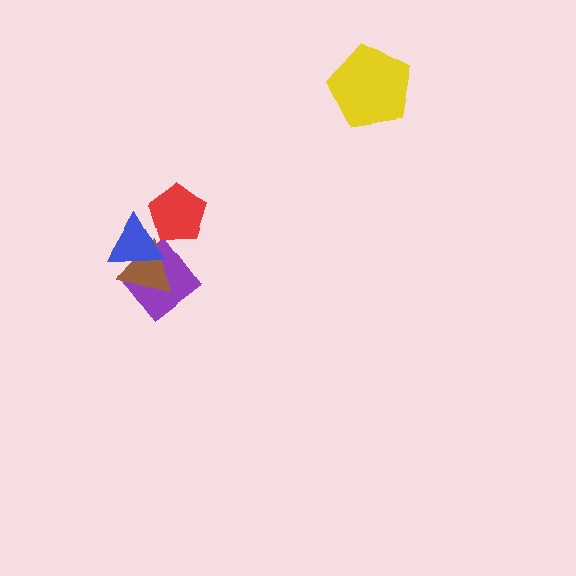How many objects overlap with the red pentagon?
1 object overlaps with the red pentagon.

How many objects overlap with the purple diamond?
2 objects overlap with the purple diamond.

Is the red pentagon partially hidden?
No, no other shape covers it.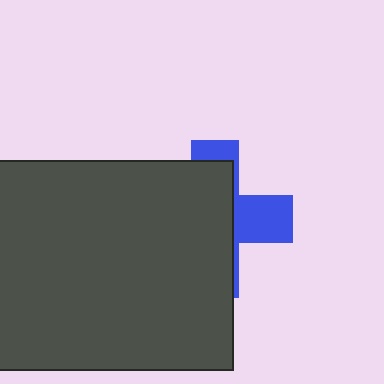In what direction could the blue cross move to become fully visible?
The blue cross could move right. That would shift it out from behind the dark gray rectangle entirely.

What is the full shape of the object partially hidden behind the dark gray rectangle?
The partially hidden object is a blue cross.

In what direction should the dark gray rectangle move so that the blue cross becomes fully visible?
The dark gray rectangle should move left. That is the shortest direction to clear the overlap and leave the blue cross fully visible.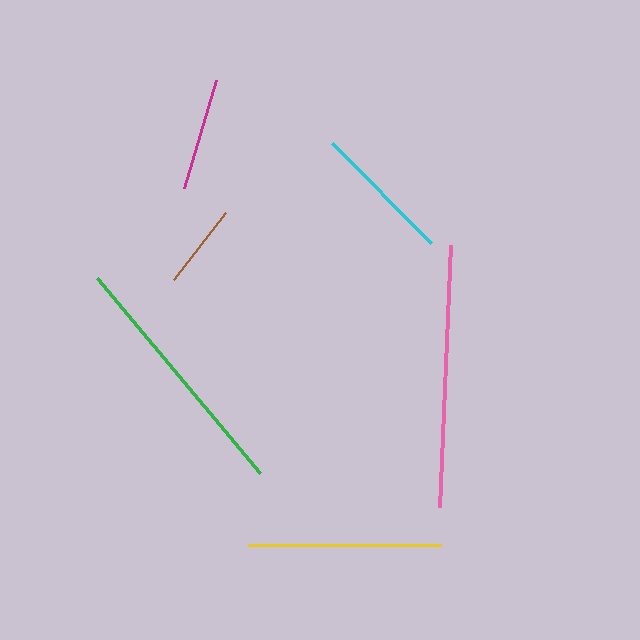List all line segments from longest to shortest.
From longest to shortest: pink, green, yellow, cyan, magenta, brown.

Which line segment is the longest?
The pink line is the longest at approximately 262 pixels.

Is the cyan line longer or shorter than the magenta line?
The cyan line is longer than the magenta line.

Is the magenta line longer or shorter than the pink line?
The pink line is longer than the magenta line.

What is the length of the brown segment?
The brown segment is approximately 85 pixels long.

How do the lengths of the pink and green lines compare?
The pink and green lines are approximately the same length.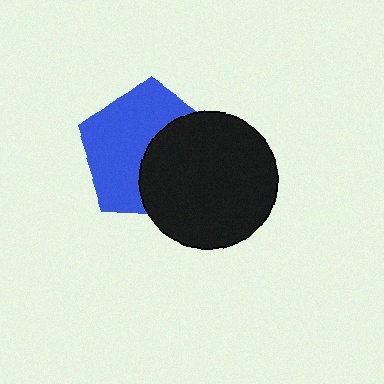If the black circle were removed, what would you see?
You would see the complete blue pentagon.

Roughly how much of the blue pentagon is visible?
About half of it is visible (roughly 57%).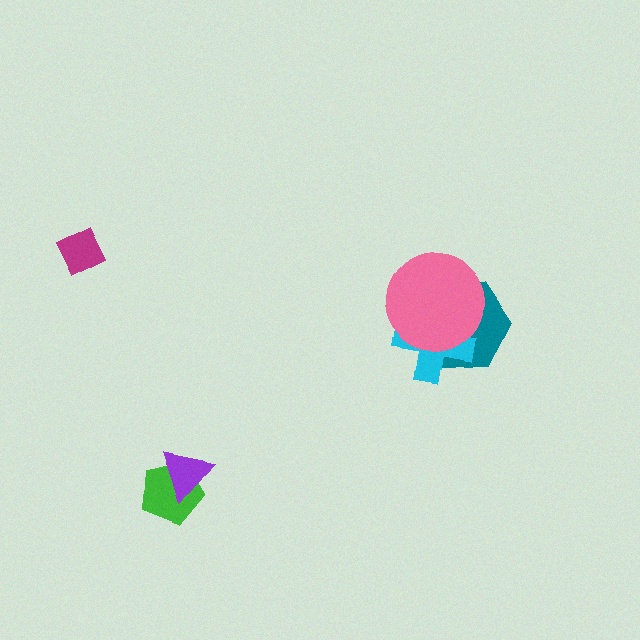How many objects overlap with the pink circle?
2 objects overlap with the pink circle.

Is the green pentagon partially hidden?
Yes, it is partially covered by another shape.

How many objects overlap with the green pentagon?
1 object overlaps with the green pentagon.